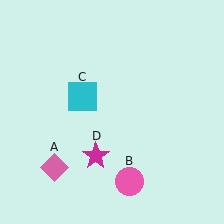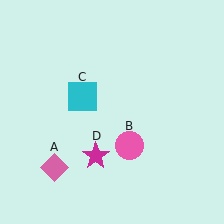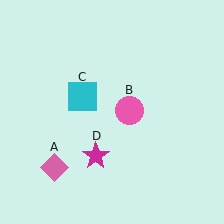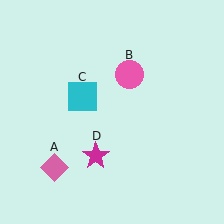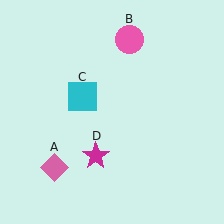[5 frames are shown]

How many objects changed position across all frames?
1 object changed position: pink circle (object B).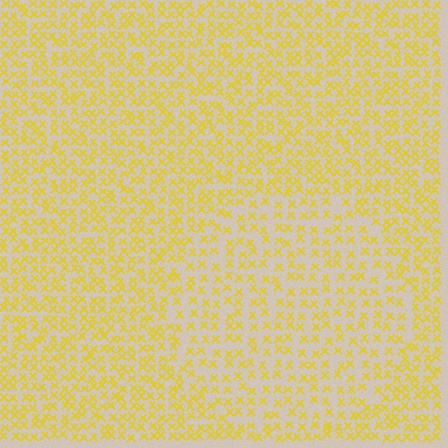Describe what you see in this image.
The image contains small yellow elements arranged at two different densities. A circle-shaped region is visible where the elements are less densely packed than the surrounding area.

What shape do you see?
I see a circle.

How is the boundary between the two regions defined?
The boundary is defined by a change in element density (approximately 1.6x ratio). All elements are the same color, size, and shape.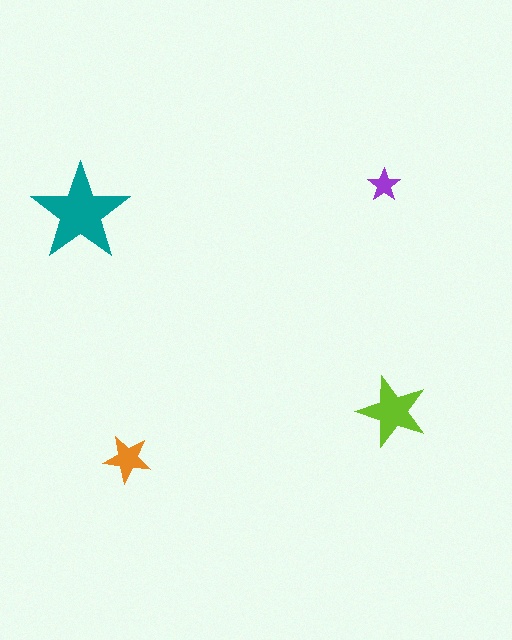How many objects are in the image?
There are 4 objects in the image.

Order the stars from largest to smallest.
the teal one, the lime one, the orange one, the purple one.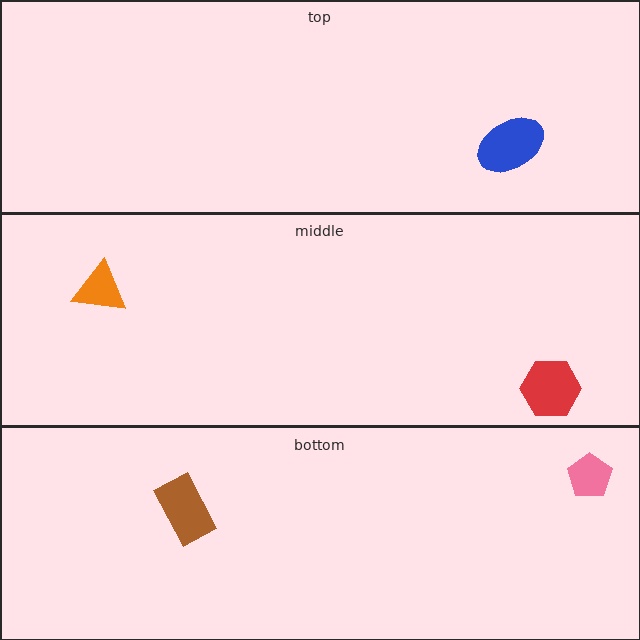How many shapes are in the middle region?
2.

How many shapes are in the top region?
1.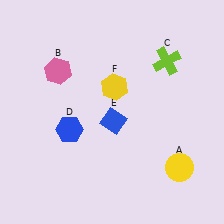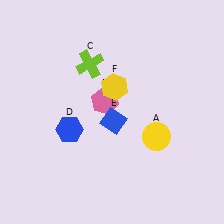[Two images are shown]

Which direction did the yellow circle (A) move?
The yellow circle (A) moved up.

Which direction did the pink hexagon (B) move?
The pink hexagon (B) moved right.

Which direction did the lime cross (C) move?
The lime cross (C) moved left.